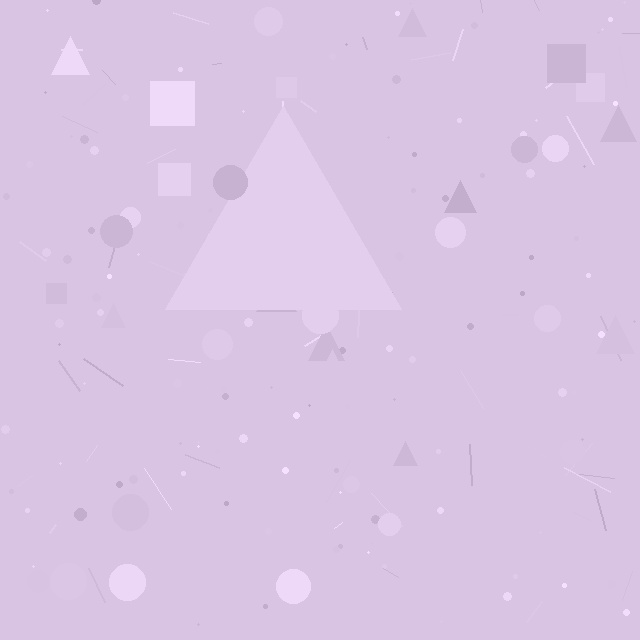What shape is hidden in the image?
A triangle is hidden in the image.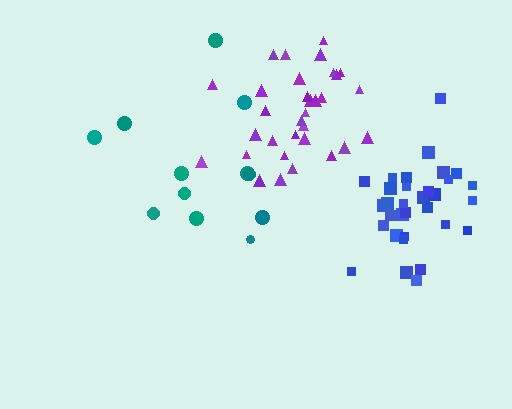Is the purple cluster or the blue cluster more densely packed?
Blue.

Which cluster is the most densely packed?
Blue.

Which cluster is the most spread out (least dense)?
Teal.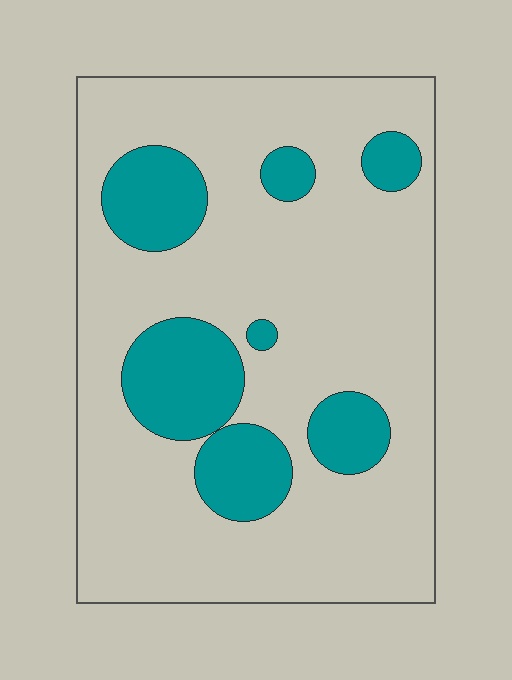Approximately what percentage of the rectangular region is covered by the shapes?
Approximately 20%.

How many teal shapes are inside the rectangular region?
7.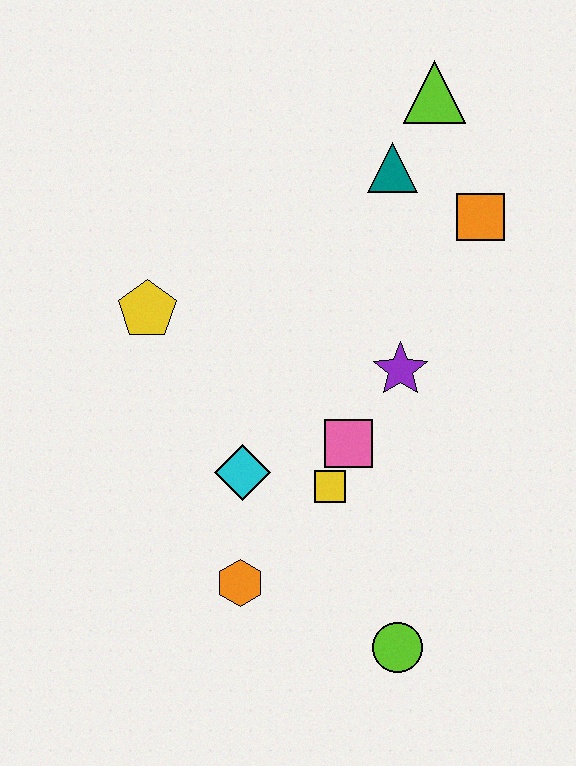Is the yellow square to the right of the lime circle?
No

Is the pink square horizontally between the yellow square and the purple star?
Yes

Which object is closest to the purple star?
The pink square is closest to the purple star.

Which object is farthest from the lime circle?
The lime triangle is farthest from the lime circle.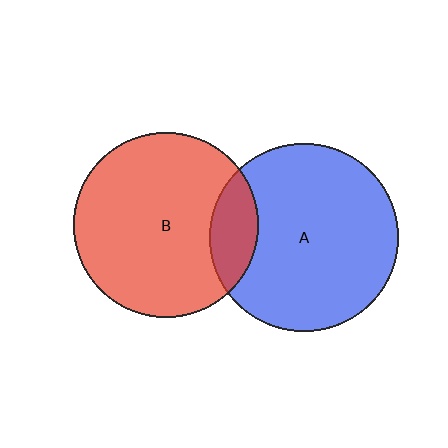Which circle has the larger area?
Circle A (blue).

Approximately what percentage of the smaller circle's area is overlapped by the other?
Approximately 15%.